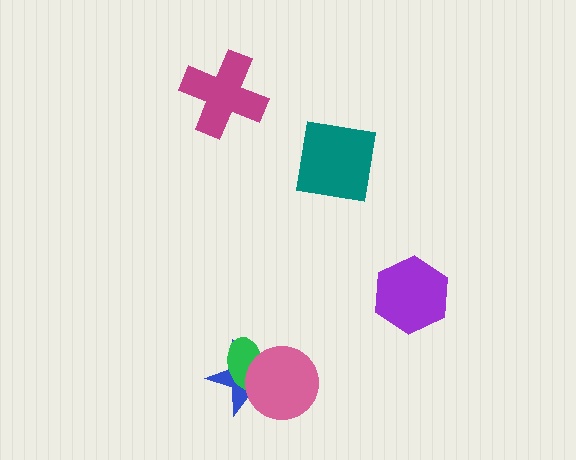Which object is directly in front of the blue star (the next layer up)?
The green ellipse is directly in front of the blue star.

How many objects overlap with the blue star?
2 objects overlap with the blue star.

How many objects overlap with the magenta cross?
0 objects overlap with the magenta cross.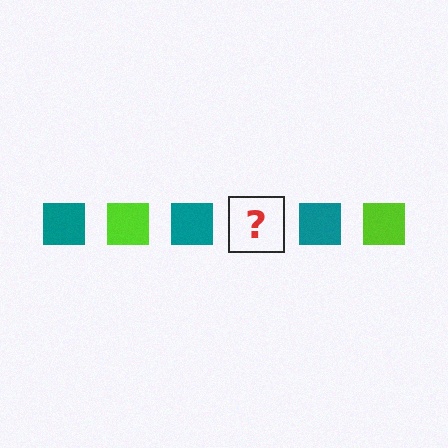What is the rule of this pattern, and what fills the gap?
The rule is that the pattern cycles through teal, lime squares. The gap should be filled with a lime square.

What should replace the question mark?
The question mark should be replaced with a lime square.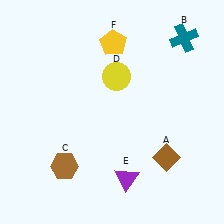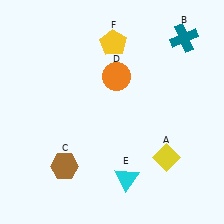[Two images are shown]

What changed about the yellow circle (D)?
In Image 1, D is yellow. In Image 2, it changed to orange.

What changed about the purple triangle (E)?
In Image 1, E is purple. In Image 2, it changed to cyan.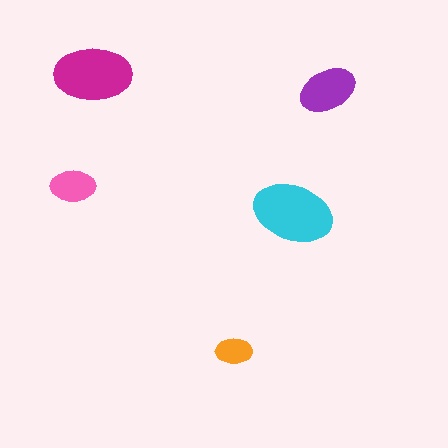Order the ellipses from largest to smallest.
the cyan one, the magenta one, the purple one, the pink one, the orange one.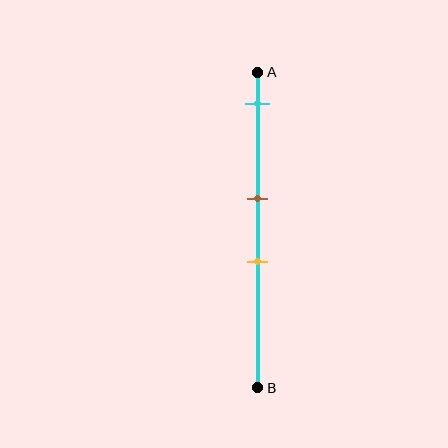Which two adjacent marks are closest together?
The brown and yellow marks are the closest adjacent pair.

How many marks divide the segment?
There are 3 marks dividing the segment.